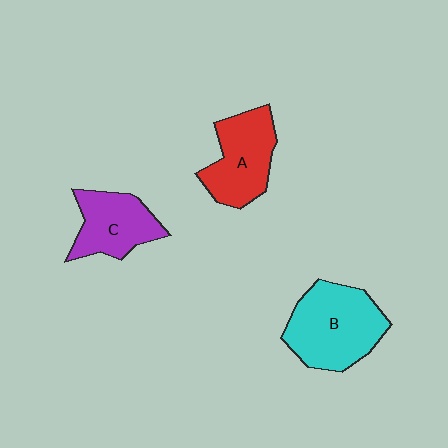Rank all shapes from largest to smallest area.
From largest to smallest: B (cyan), A (red), C (purple).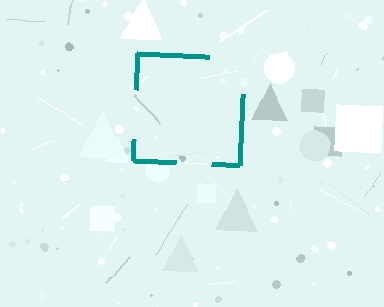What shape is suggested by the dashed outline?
The dashed outline suggests a square.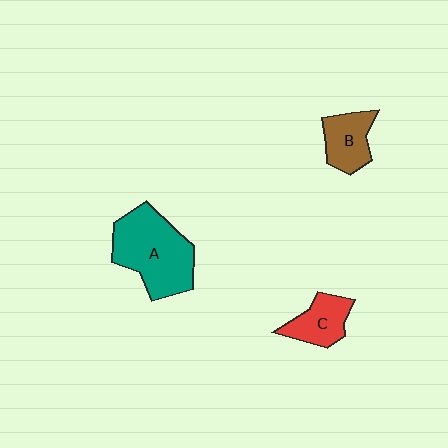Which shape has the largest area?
Shape A (teal).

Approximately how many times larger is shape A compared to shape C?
Approximately 2.2 times.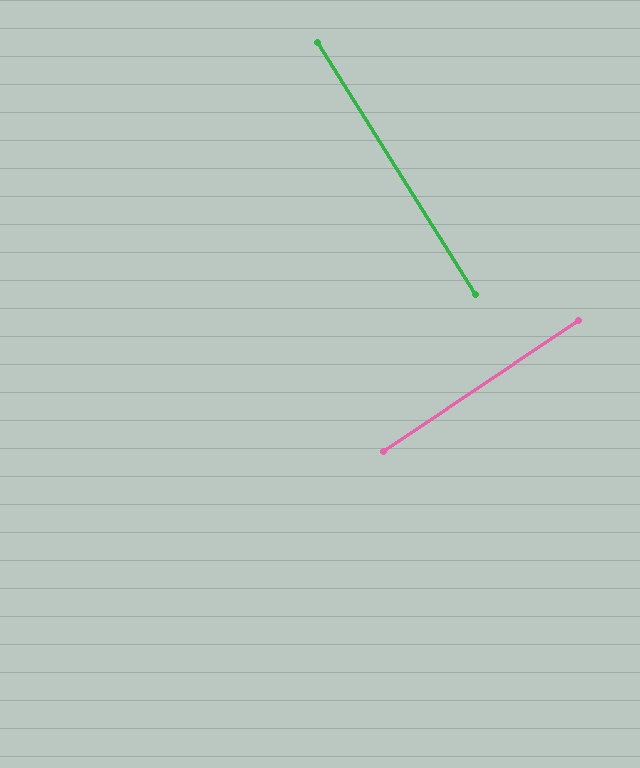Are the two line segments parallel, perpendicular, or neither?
Perpendicular — they meet at approximately 88°.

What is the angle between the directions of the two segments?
Approximately 88 degrees.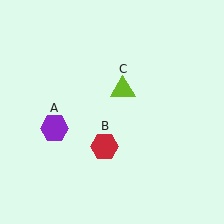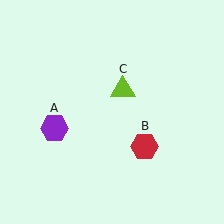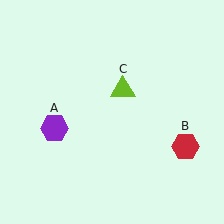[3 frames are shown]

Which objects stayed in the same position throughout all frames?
Purple hexagon (object A) and lime triangle (object C) remained stationary.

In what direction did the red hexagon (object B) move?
The red hexagon (object B) moved right.